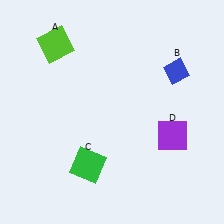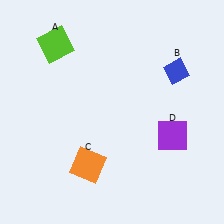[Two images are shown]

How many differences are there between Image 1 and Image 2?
There is 1 difference between the two images.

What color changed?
The square (C) changed from green in Image 1 to orange in Image 2.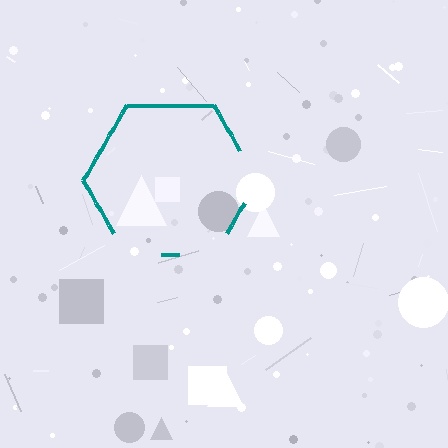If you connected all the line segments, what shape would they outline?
They would outline a hexagon.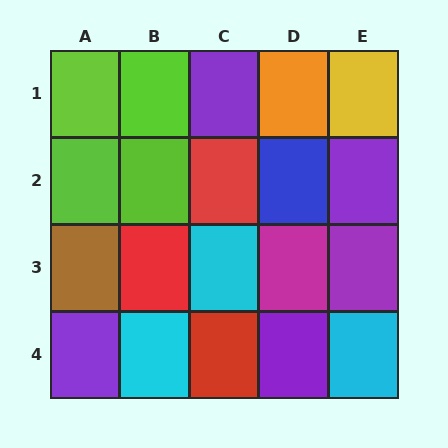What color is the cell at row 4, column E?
Cyan.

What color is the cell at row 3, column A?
Brown.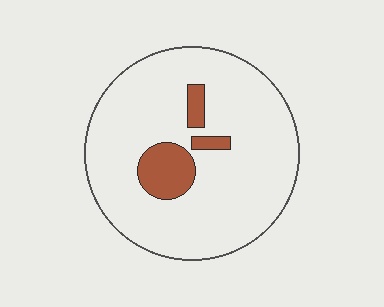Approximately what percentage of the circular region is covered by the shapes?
Approximately 10%.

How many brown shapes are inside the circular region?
3.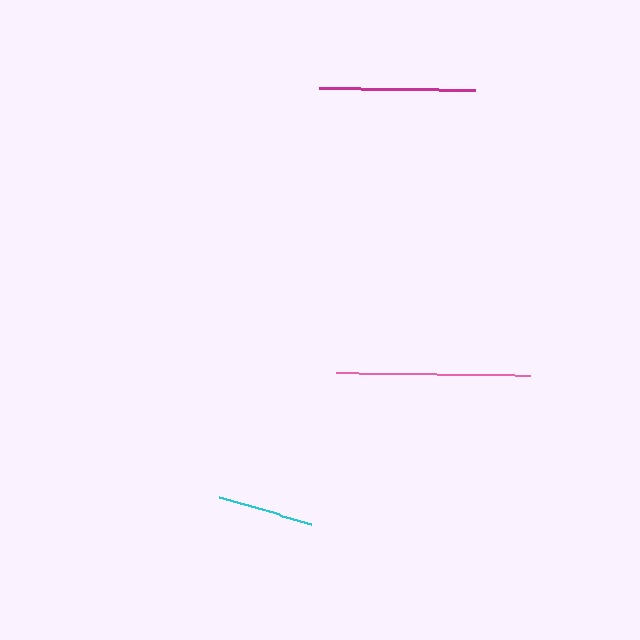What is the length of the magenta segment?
The magenta segment is approximately 156 pixels long.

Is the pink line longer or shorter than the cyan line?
The pink line is longer than the cyan line.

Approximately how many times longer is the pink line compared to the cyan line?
The pink line is approximately 2.0 times the length of the cyan line.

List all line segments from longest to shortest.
From longest to shortest: pink, magenta, cyan.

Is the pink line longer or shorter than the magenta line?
The pink line is longer than the magenta line.